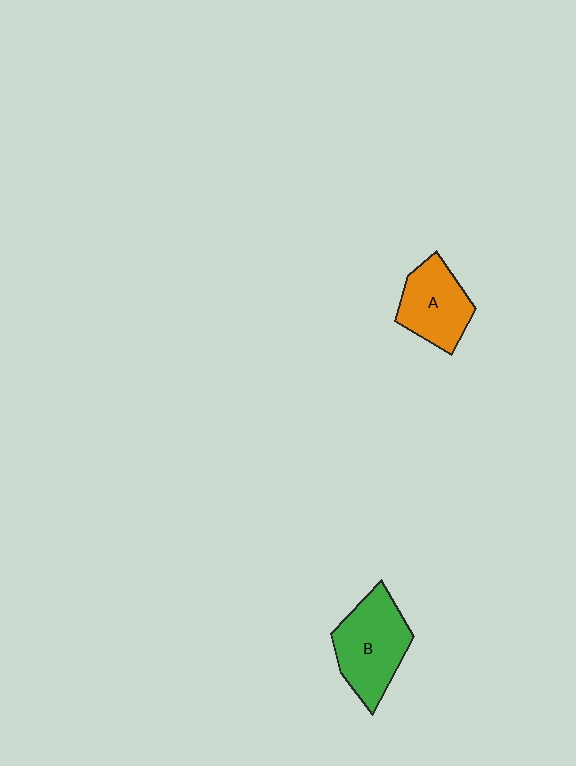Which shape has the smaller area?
Shape A (orange).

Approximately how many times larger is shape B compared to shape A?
Approximately 1.2 times.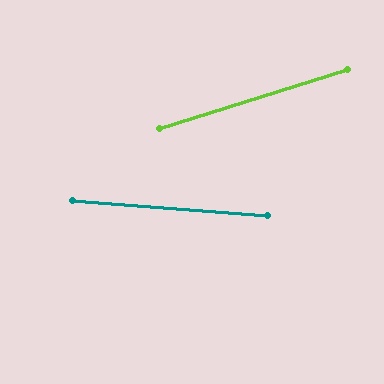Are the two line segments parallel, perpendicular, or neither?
Neither parallel nor perpendicular — they differ by about 22°.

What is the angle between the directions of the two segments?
Approximately 22 degrees.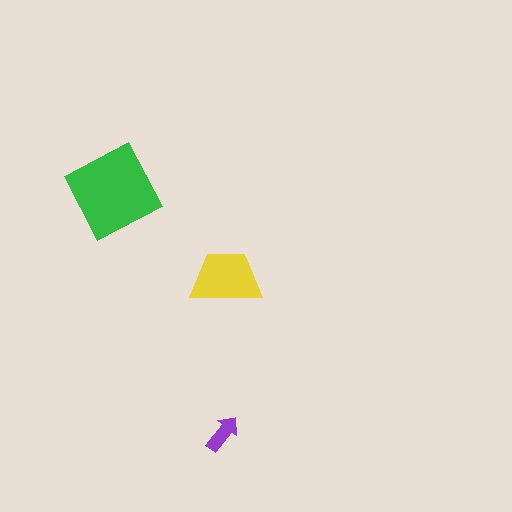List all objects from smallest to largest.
The purple arrow, the yellow trapezoid, the green square.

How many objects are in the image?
There are 3 objects in the image.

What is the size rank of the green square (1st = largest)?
1st.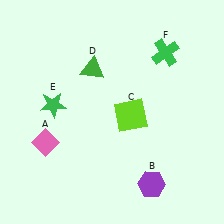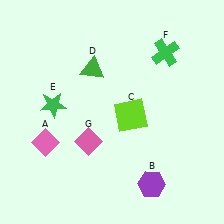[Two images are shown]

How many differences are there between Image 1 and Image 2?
There is 1 difference between the two images.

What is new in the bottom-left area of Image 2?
A pink diamond (G) was added in the bottom-left area of Image 2.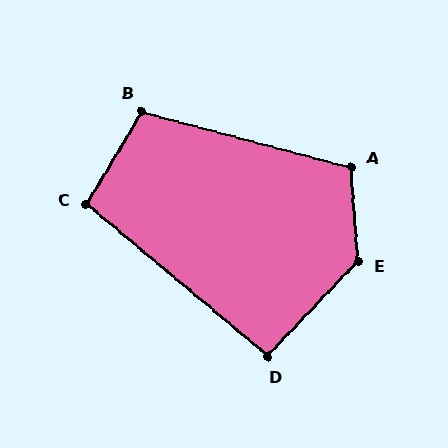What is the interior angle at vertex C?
Approximately 99 degrees (obtuse).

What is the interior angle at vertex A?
Approximately 109 degrees (obtuse).